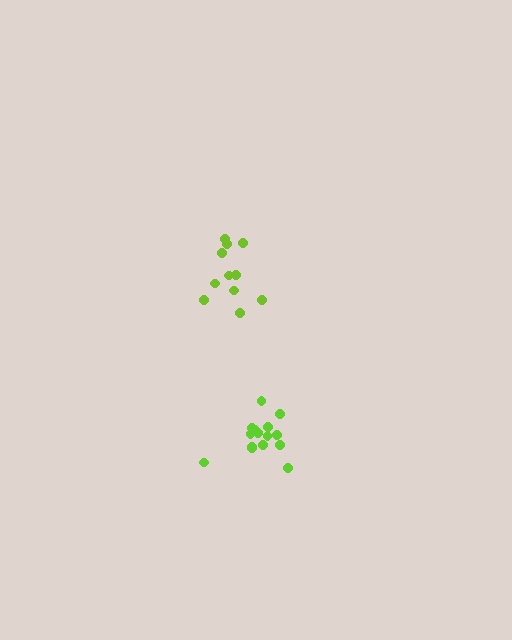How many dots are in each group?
Group 1: 11 dots, Group 2: 15 dots (26 total).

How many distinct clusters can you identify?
There are 2 distinct clusters.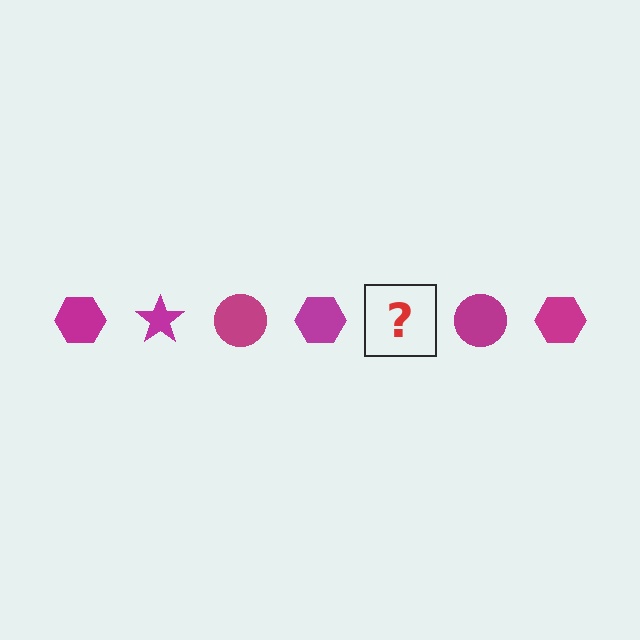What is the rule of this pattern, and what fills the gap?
The rule is that the pattern cycles through hexagon, star, circle shapes in magenta. The gap should be filled with a magenta star.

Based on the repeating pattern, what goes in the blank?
The blank should be a magenta star.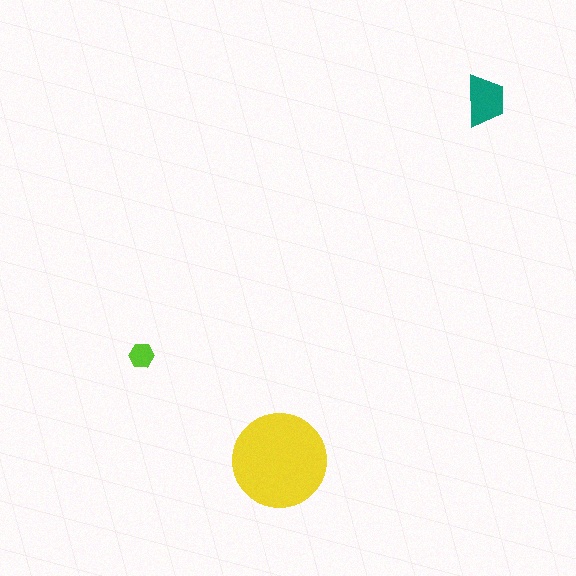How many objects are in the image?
There are 3 objects in the image.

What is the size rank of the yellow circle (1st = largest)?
1st.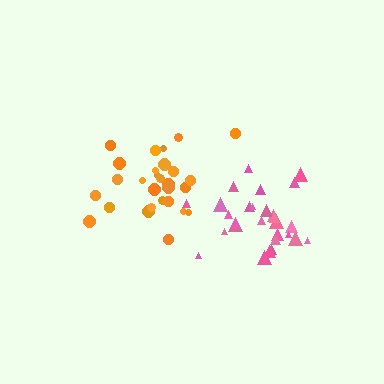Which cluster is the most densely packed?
Pink.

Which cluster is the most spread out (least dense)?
Orange.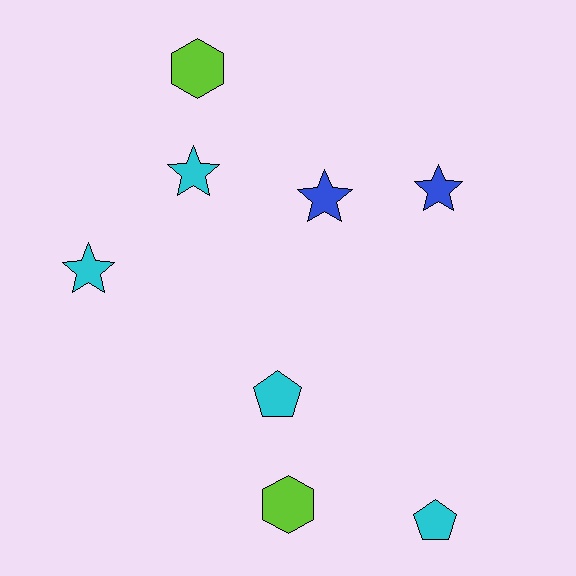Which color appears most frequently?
Cyan, with 4 objects.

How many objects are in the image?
There are 8 objects.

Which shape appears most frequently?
Star, with 4 objects.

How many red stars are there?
There are no red stars.